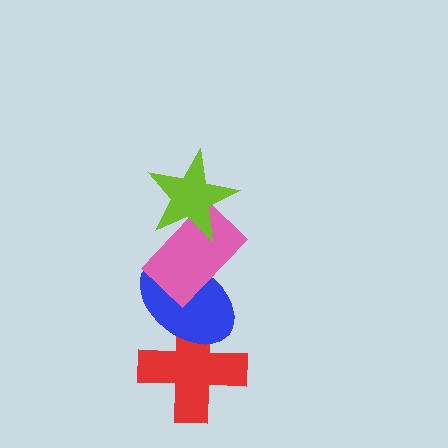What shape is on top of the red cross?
The blue ellipse is on top of the red cross.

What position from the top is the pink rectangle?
The pink rectangle is 2nd from the top.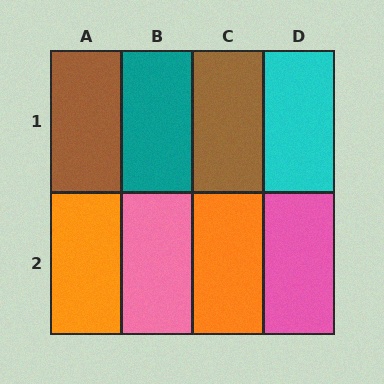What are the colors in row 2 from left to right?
Orange, pink, orange, pink.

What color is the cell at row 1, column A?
Brown.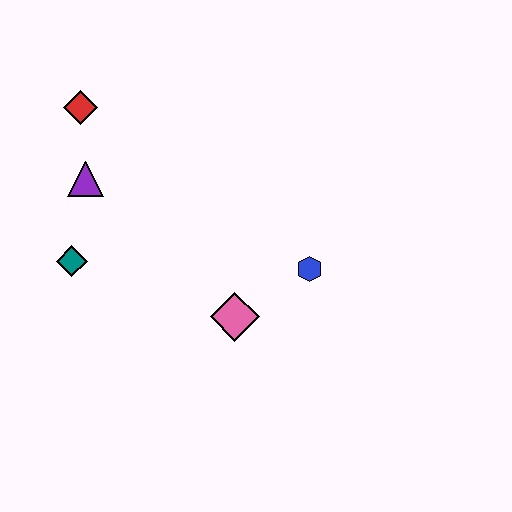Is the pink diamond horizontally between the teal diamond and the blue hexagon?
Yes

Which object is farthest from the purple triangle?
The blue hexagon is farthest from the purple triangle.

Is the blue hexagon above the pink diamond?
Yes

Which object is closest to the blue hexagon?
The pink diamond is closest to the blue hexagon.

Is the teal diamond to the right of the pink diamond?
No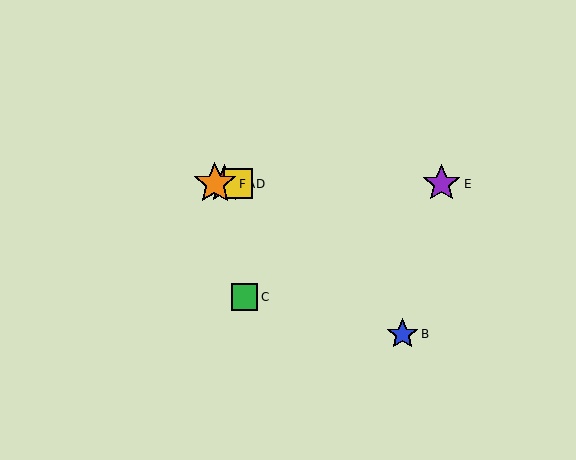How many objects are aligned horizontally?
4 objects (A, D, E, F) are aligned horizontally.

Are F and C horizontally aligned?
No, F is at y≈184 and C is at y≈297.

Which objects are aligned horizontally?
Objects A, D, E, F are aligned horizontally.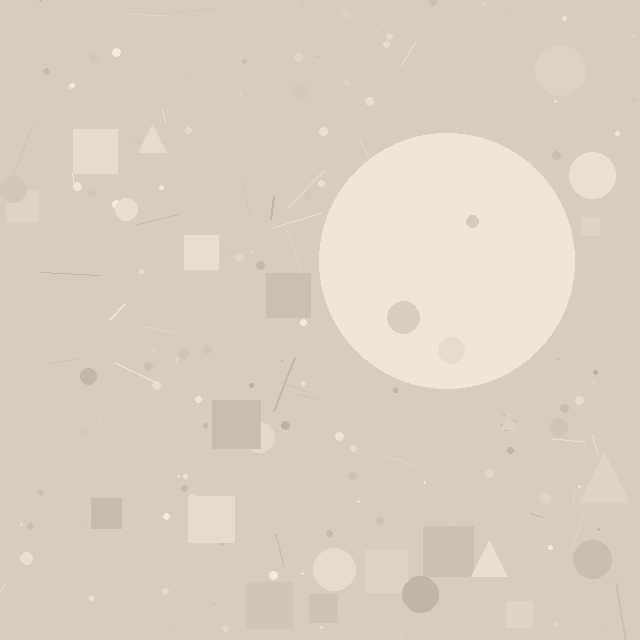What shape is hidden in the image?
A circle is hidden in the image.